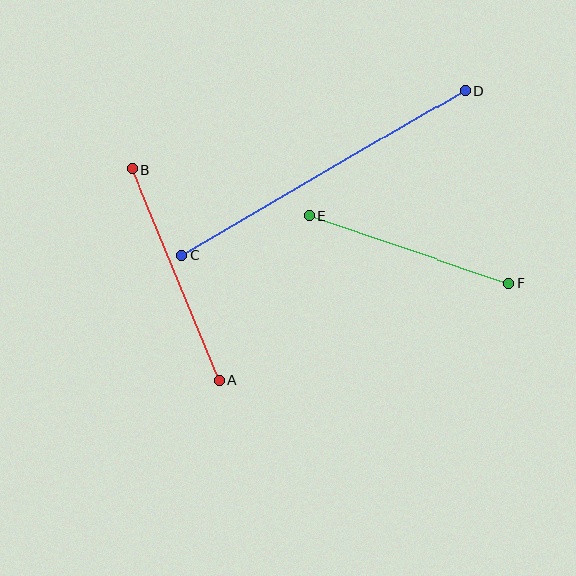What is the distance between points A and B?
The distance is approximately 228 pixels.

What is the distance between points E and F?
The distance is approximately 210 pixels.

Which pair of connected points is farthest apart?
Points C and D are farthest apart.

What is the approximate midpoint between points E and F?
The midpoint is at approximately (409, 249) pixels.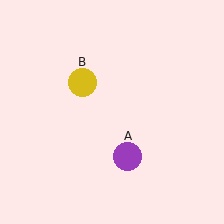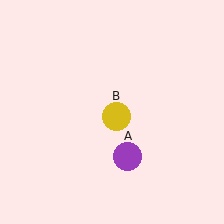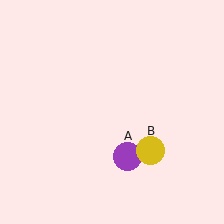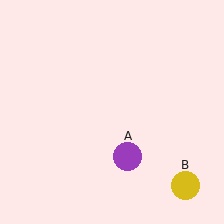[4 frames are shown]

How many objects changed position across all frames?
1 object changed position: yellow circle (object B).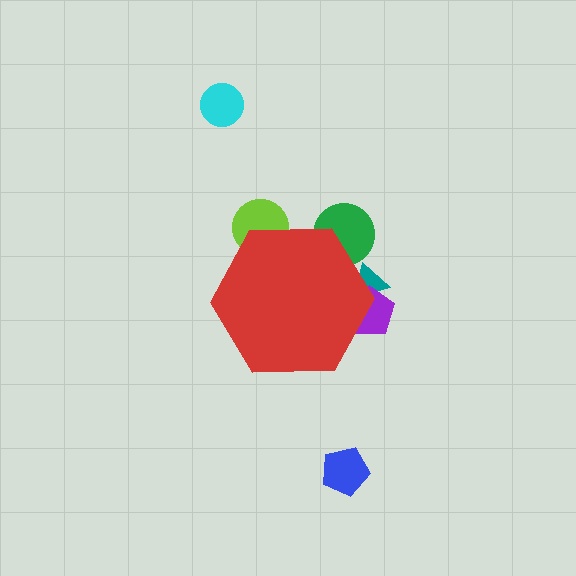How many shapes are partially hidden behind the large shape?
4 shapes are partially hidden.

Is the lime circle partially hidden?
Yes, the lime circle is partially hidden behind the red hexagon.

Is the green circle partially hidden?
Yes, the green circle is partially hidden behind the red hexagon.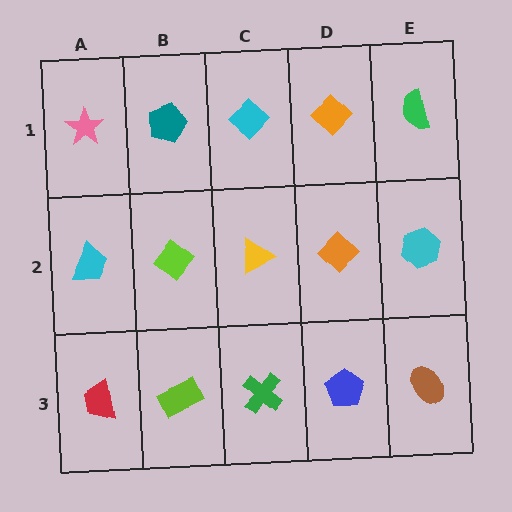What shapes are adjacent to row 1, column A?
A cyan trapezoid (row 2, column A), a teal pentagon (row 1, column B).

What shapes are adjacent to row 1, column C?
A yellow triangle (row 2, column C), a teal pentagon (row 1, column B), an orange diamond (row 1, column D).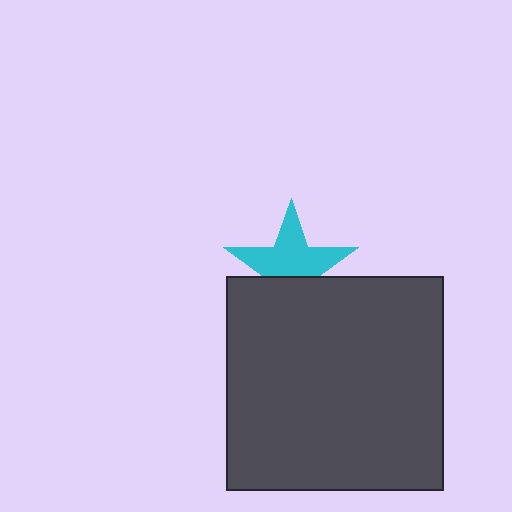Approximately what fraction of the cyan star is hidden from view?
Roughly 39% of the cyan star is hidden behind the dark gray rectangle.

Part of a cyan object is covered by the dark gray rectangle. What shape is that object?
It is a star.